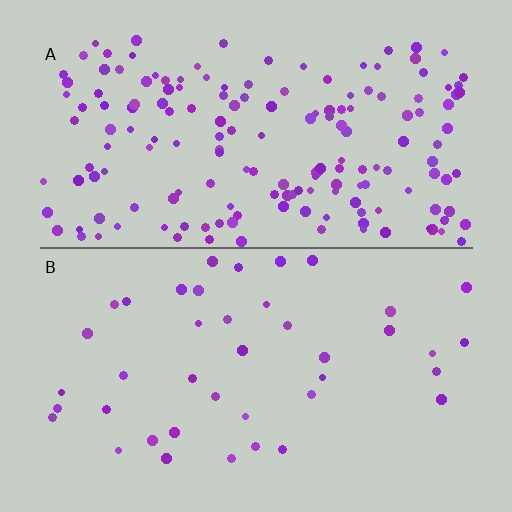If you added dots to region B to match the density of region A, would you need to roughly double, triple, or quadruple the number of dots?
Approximately quadruple.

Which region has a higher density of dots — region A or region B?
A (the top).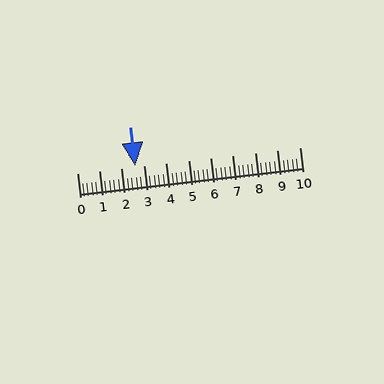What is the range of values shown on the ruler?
The ruler shows values from 0 to 10.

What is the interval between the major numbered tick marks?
The major tick marks are spaced 1 units apart.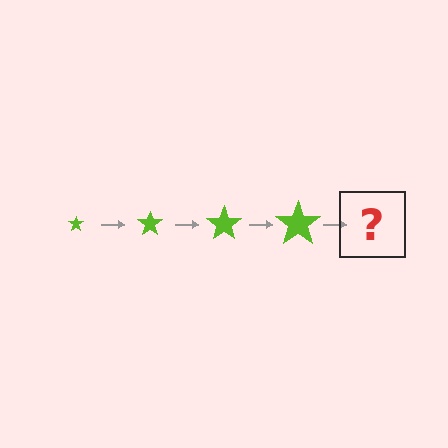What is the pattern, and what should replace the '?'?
The pattern is that the star gets progressively larger each step. The '?' should be a lime star, larger than the previous one.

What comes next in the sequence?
The next element should be a lime star, larger than the previous one.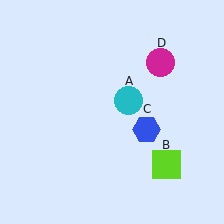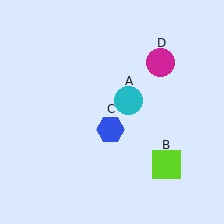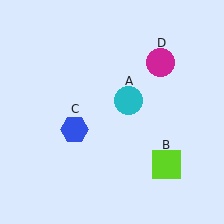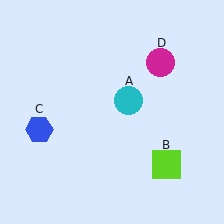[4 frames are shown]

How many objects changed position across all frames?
1 object changed position: blue hexagon (object C).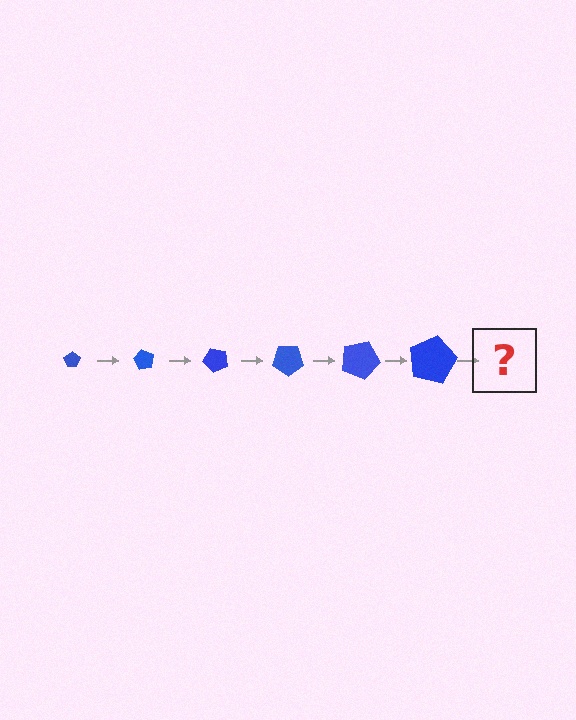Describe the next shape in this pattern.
It should be a pentagon, larger than the previous one and rotated 360 degrees from the start.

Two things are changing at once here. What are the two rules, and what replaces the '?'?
The two rules are that the pentagon grows larger each step and it rotates 60 degrees each step. The '?' should be a pentagon, larger than the previous one and rotated 360 degrees from the start.